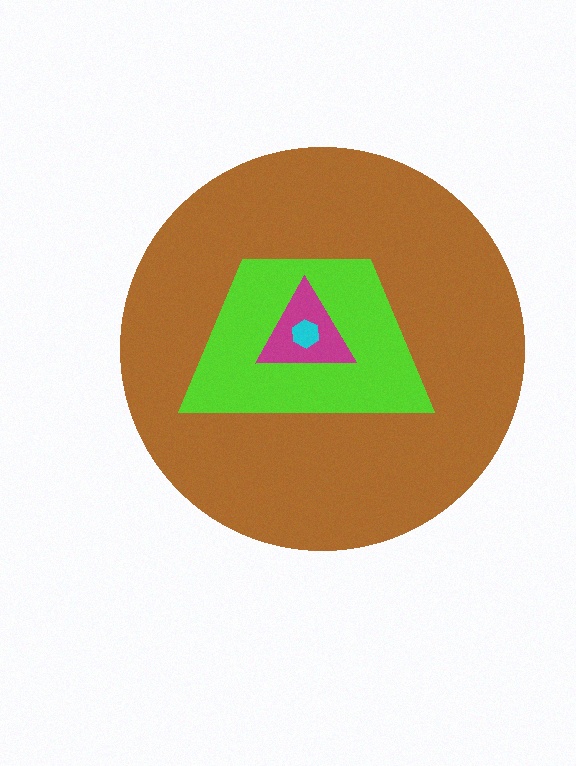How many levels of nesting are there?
4.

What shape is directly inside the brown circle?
The lime trapezoid.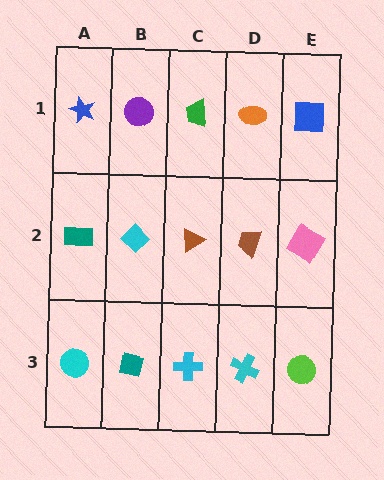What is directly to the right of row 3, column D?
A lime circle.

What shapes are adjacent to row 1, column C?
A brown triangle (row 2, column C), a purple circle (row 1, column B), an orange ellipse (row 1, column D).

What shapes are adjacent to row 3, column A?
A teal rectangle (row 2, column A), a teal square (row 3, column B).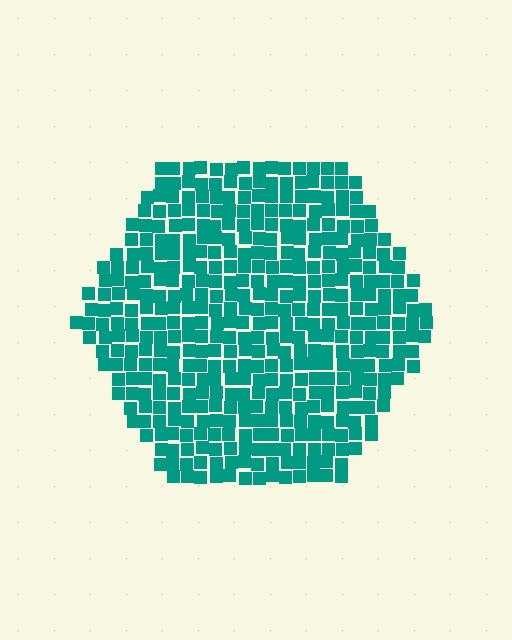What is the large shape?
The large shape is a hexagon.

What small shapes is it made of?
It is made of small squares.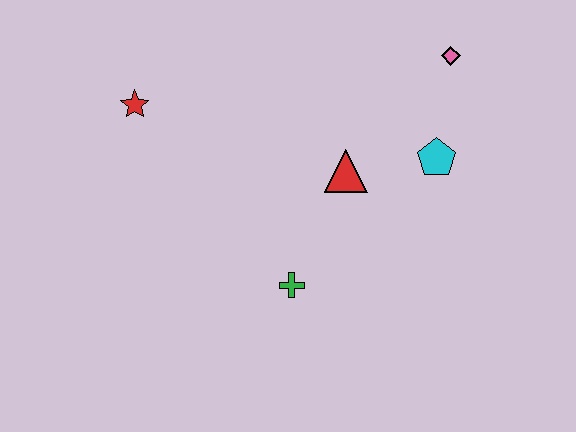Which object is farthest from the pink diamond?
The red star is farthest from the pink diamond.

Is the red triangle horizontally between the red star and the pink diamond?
Yes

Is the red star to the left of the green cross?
Yes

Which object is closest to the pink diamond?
The cyan pentagon is closest to the pink diamond.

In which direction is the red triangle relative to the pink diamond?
The red triangle is below the pink diamond.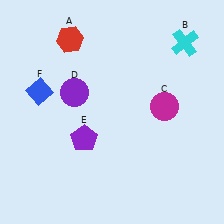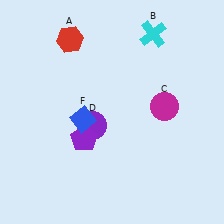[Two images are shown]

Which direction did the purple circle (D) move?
The purple circle (D) moved down.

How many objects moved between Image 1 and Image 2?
3 objects moved between the two images.